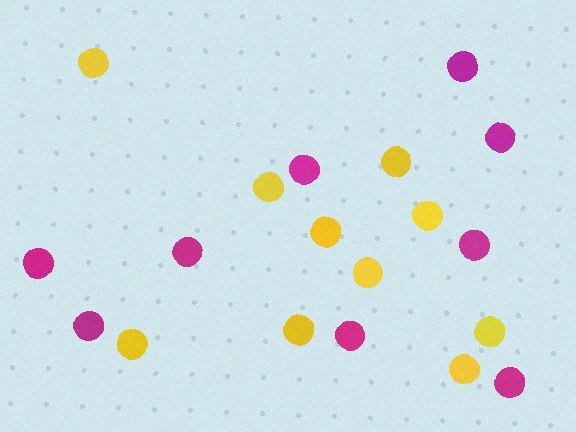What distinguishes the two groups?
There are 2 groups: one group of magenta circles (9) and one group of yellow circles (10).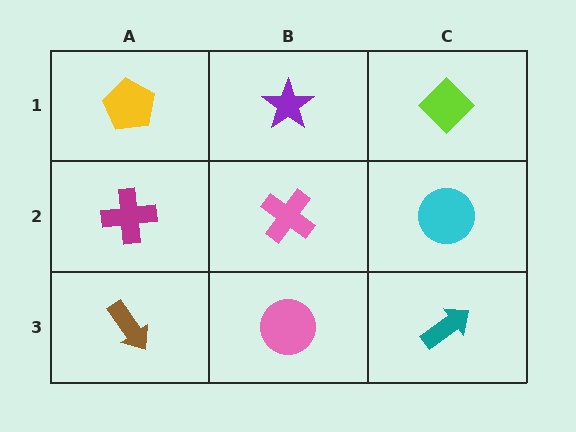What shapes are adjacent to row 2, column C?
A lime diamond (row 1, column C), a teal arrow (row 3, column C), a pink cross (row 2, column B).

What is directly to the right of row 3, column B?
A teal arrow.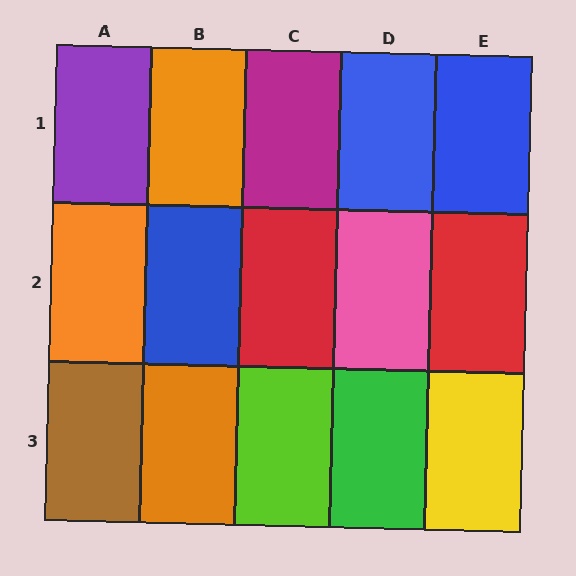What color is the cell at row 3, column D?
Green.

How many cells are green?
1 cell is green.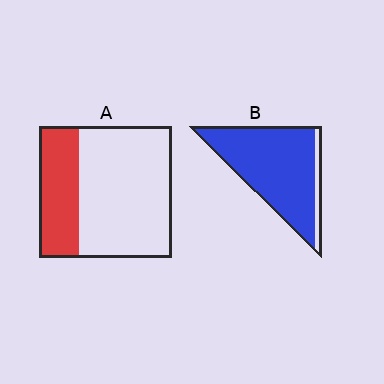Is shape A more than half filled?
No.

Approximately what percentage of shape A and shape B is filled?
A is approximately 30% and B is approximately 90%.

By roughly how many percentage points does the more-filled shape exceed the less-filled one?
By roughly 60 percentage points (B over A).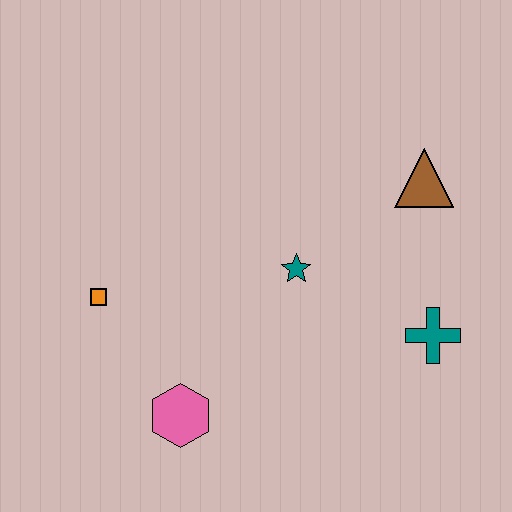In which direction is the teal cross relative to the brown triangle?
The teal cross is below the brown triangle.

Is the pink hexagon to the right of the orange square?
Yes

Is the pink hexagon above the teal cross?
No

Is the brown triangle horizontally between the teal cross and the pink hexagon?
Yes